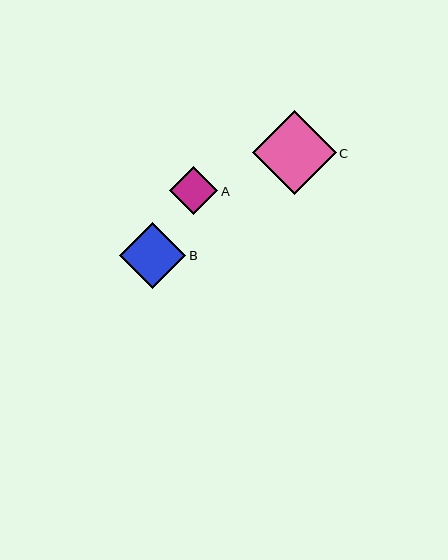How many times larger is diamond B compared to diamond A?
Diamond B is approximately 1.4 times the size of diamond A.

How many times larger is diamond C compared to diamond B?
Diamond C is approximately 1.3 times the size of diamond B.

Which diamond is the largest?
Diamond C is the largest with a size of approximately 83 pixels.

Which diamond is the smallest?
Diamond A is the smallest with a size of approximately 48 pixels.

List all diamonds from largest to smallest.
From largest to smallest: C, B, A.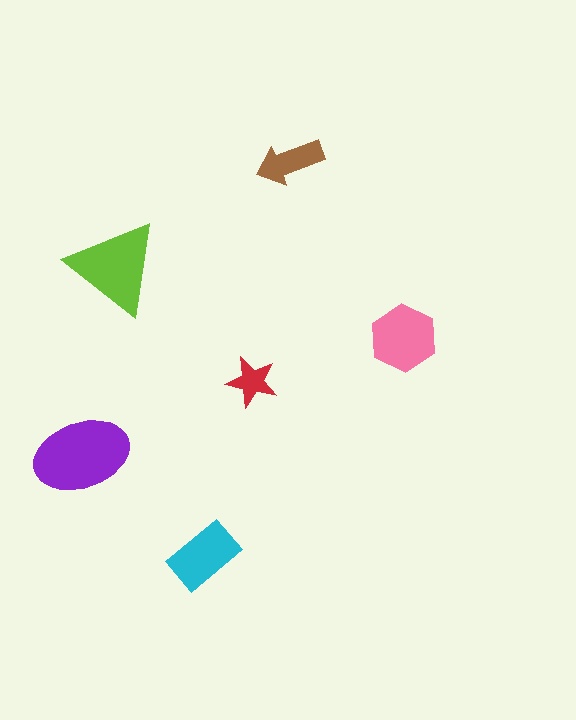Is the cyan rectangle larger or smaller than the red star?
Larger.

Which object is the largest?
The purple ellipse.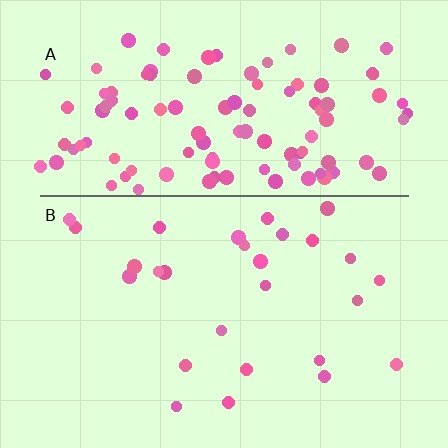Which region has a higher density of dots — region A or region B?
A (the top).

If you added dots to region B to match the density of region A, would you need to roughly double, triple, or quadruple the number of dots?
Approximately quadruple.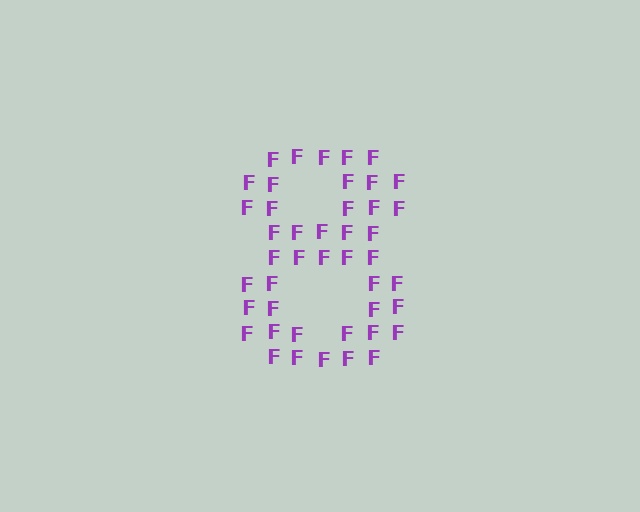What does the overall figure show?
The overall figure shows the digit 8.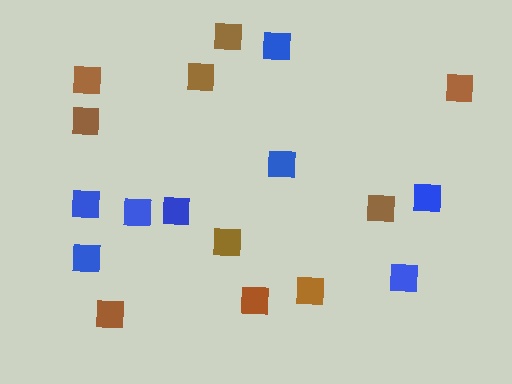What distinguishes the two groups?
There are 2 groups: one group of blue squares (8) and one group of brown squares (10).